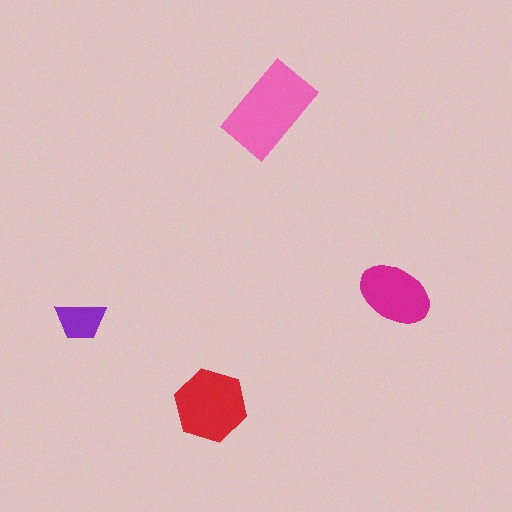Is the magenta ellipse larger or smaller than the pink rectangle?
Smaller.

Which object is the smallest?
The purple trapezoid.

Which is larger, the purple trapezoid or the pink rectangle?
The pink rectangle.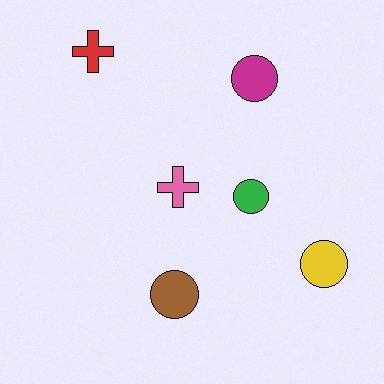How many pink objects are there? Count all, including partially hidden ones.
There is 1 pink object.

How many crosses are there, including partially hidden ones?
There are 2 crosses.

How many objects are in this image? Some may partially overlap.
There are 6 objects.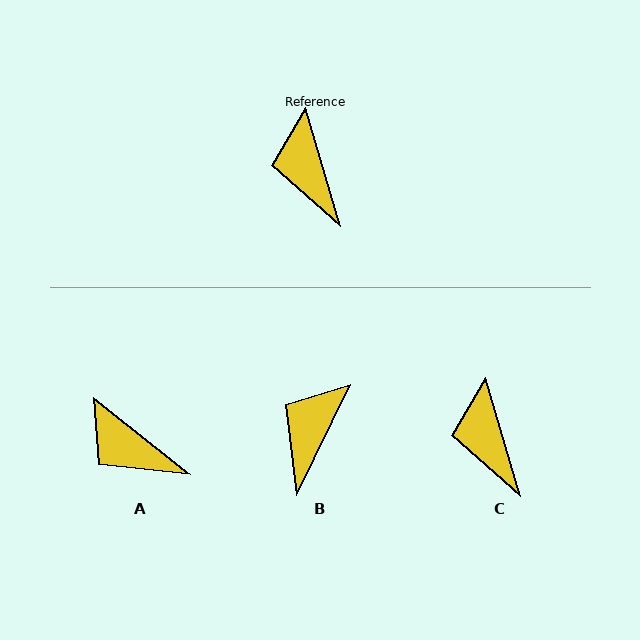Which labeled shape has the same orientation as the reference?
C.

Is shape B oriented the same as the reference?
No, it is off by about 42 degrees.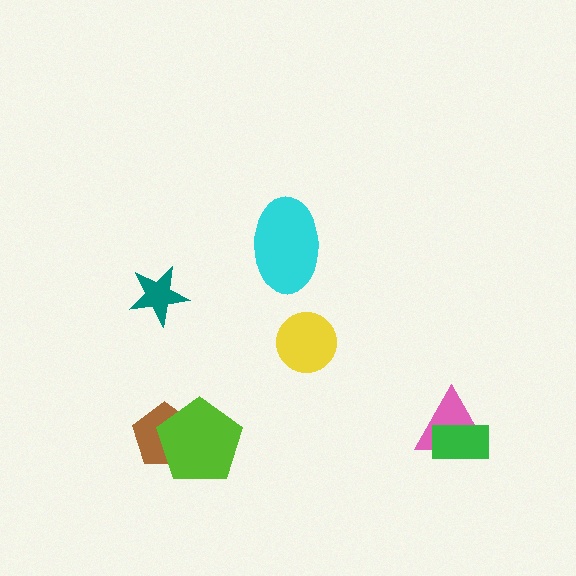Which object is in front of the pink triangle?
The green rectangle is in front of the pink triangle.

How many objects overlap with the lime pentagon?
1 object overlaps with the lime pentagon.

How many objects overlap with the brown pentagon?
1 object overlaps with the brown pentagon.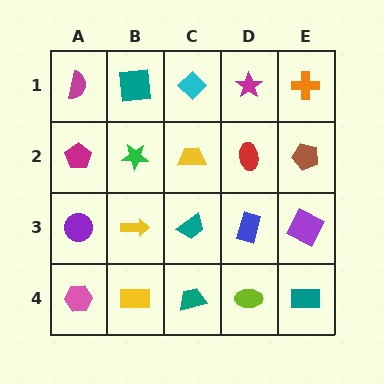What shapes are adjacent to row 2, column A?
A magenta semicircle (row 1, column A), a purple circle (row 3, column A), a green star (row 2, column B).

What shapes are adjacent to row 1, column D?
A red ellipse (row 2, column D), a cyan diamond (row 1, column C), an orange cross (row 1, column E).